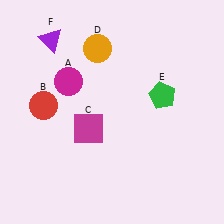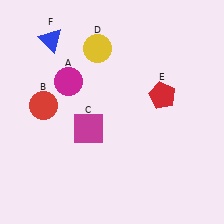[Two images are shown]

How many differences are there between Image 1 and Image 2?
There are 3 differences between the two images.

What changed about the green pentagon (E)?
In Image 1, E is green. In Image 2, it changed to red.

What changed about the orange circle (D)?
In Image 1, D is orange. In Image 2, it changed to yellow.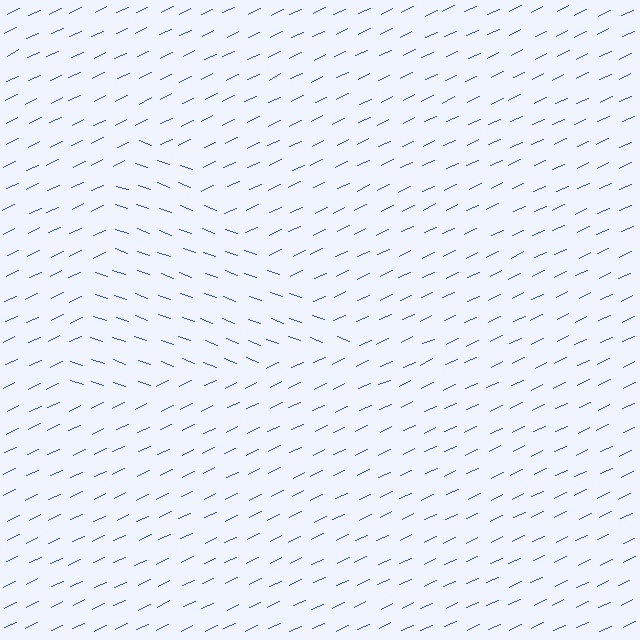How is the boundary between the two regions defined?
The boundary is defined purely by a change in line orientation (approximately 45 degrees difference). All lines are the same color and thickness.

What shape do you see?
I see a triangle.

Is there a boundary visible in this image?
Yes, there is a texture boundary formed by a change in line orientation.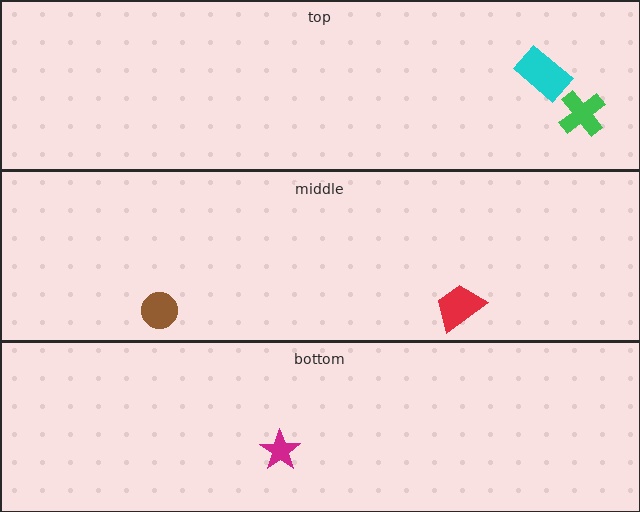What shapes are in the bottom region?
The magenta star.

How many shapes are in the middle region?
2.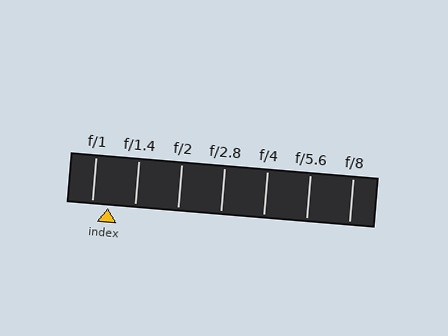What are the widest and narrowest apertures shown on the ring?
The widest aperture shown is f/1 and the narrowest is f/8.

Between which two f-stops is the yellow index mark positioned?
The index mark is between f/1 and f/1.4.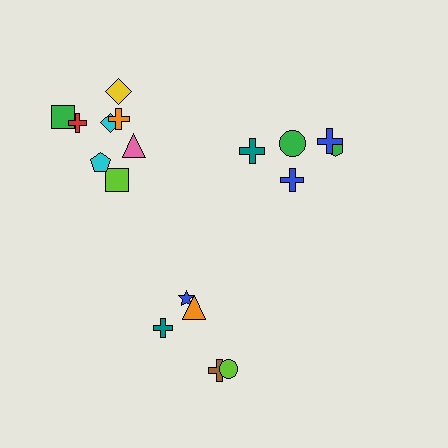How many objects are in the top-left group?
There are 8 objects.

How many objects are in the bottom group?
There are 5 objects.